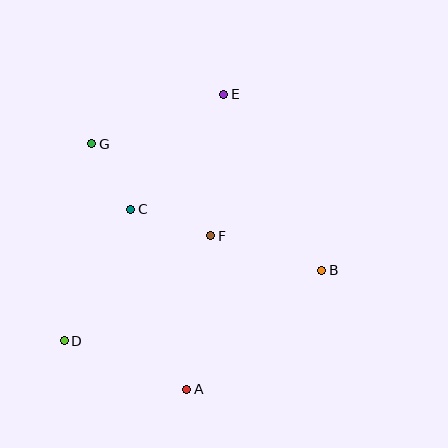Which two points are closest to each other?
Points C and G are closest to each other.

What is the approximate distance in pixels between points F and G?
The distance between F and G is approximately 150 pixels.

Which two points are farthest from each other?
Points A and E are farthest from each other.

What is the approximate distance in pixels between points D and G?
The distance between D and G is approximately 199 pixels.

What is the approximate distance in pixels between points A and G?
The distance between A and G is approximately 263 pixels.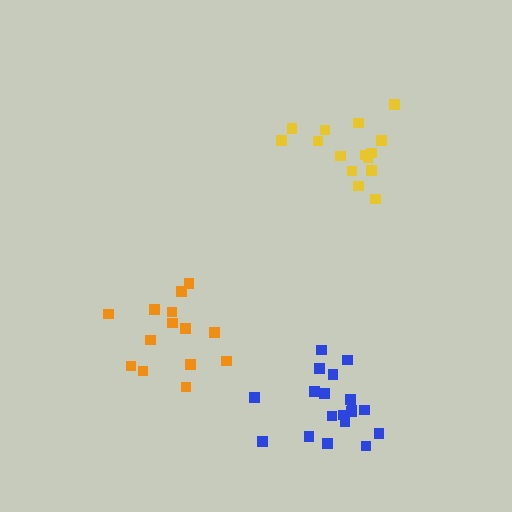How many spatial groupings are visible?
There are 3 spatial groupings.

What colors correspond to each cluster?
The clusters are colored: yellow, blue, orange.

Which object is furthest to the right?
The yellow cluster is rightmost.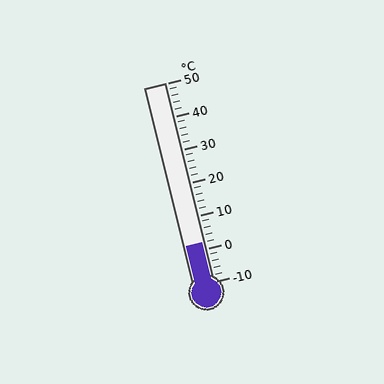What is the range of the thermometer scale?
The thermometer scale ranges from -10°C to 50°C.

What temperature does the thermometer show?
The thermometer shows approximately 2°C.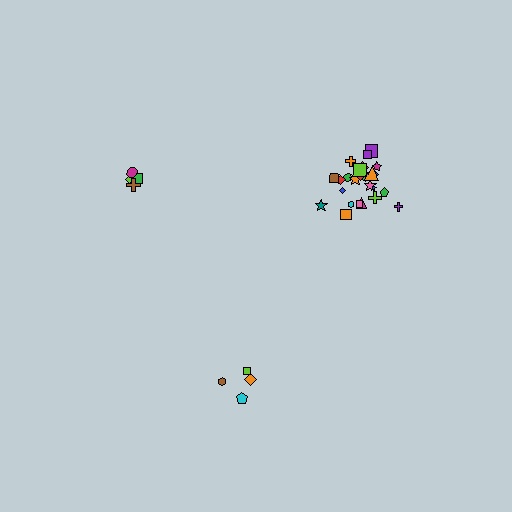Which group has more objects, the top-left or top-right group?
The top-right group.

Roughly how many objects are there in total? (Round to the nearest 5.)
Roughly 35 objects in total.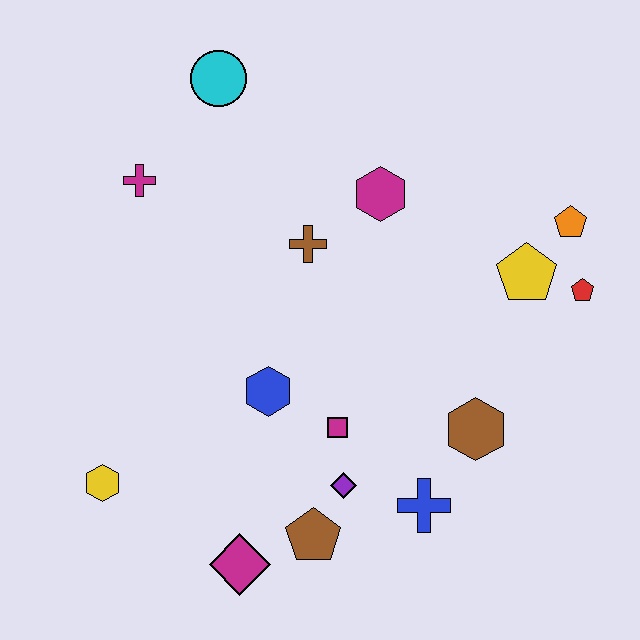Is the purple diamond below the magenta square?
Yes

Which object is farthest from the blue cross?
The cyan circle is farthest from the blue cross.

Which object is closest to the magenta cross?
The cyan circle is closest to the magenta cross.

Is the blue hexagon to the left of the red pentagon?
Yes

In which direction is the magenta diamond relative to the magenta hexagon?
The magenta diamond is below the magenta hexagon.